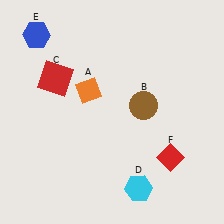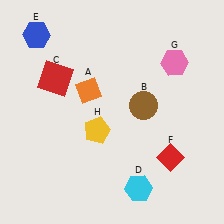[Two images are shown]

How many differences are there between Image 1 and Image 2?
There are 2 differences between the two images.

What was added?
A pink hexagon (G), a yellow pentagon (H) were added in Image 2.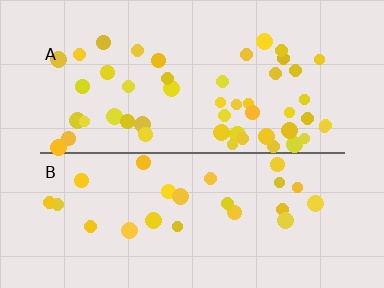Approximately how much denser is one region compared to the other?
Approximately 2.0× — region A over region B.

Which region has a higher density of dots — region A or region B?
A (the top).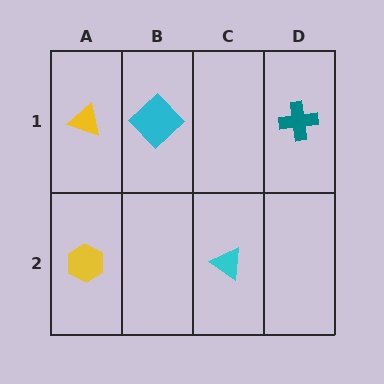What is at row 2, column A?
A yellow hexagon.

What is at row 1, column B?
A cyan diamond.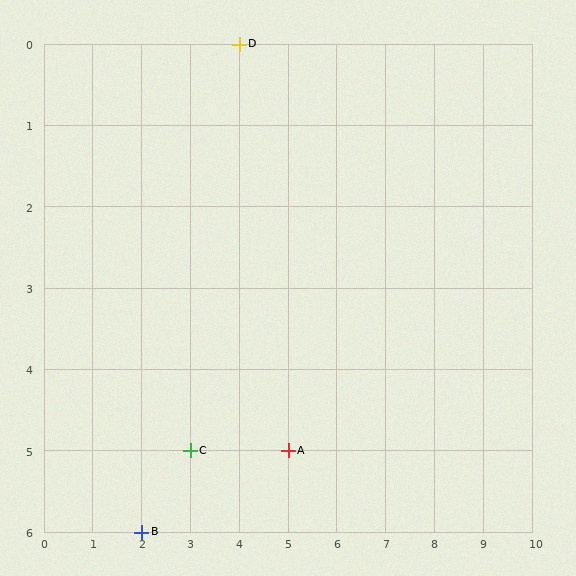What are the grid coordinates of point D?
Point D is at grid coordinates (4, 0).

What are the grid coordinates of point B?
Point B is at grid coordinates (2, 6).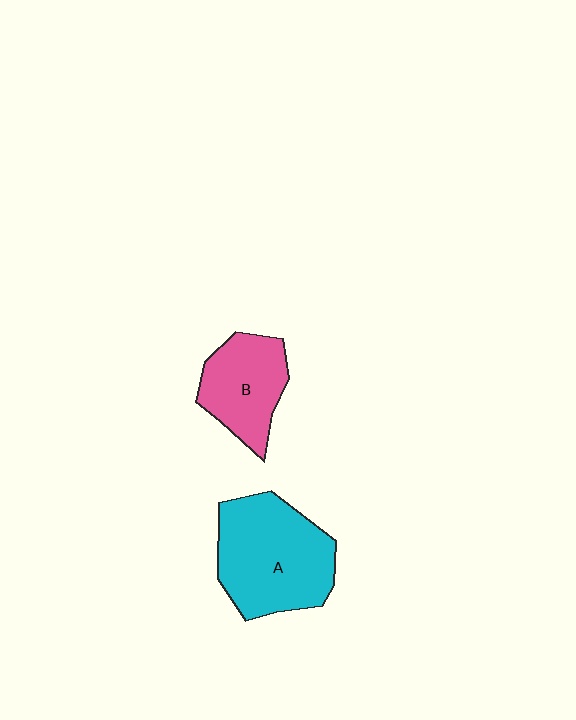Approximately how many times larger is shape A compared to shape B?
Approximately 1.6 times.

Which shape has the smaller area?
Shape B (pink).